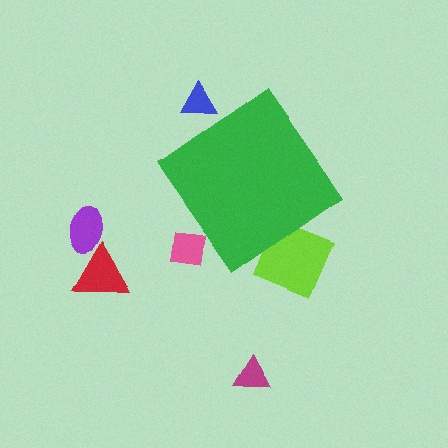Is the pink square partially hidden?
Yes, the pink square is partially hidden behind the green diamond.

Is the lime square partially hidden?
Yes, the lime square is partially hidden behind the green diamond.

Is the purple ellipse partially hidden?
No, the purple ellipse is fully visible.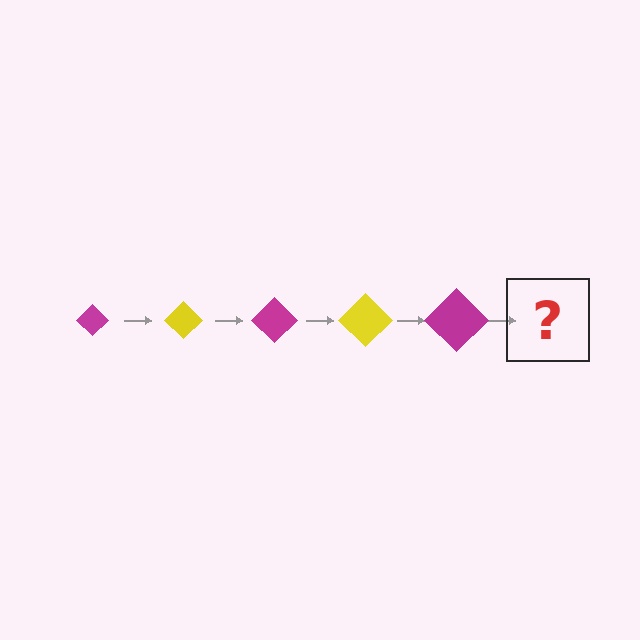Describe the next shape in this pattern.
It should be a yellow diamond, larger than the previous one.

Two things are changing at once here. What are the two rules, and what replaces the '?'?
The two rules are that the diamond grows larger each step and the color cycles through magenta and yellow. The '?' should be a yellow diamond, larger than the previous one.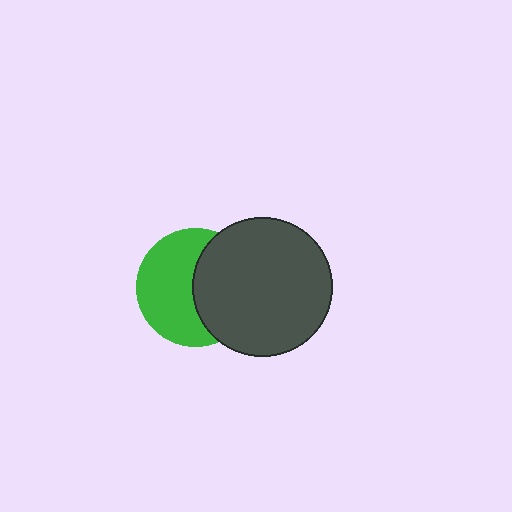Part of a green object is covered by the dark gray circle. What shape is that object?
It is a circle.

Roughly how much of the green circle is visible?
About half of it is visible (roughly 56%).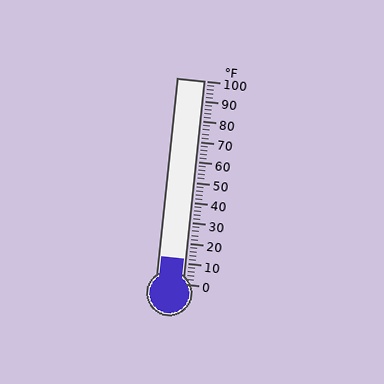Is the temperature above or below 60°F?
The temperature is below 60°F.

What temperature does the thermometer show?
The thermometer shows approximately 12°F.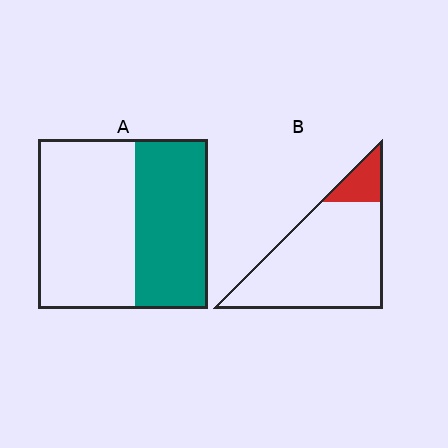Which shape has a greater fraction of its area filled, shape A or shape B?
Shape A.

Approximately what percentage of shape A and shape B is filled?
A is approximately 45% and B is approximately 15%.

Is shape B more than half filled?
No.